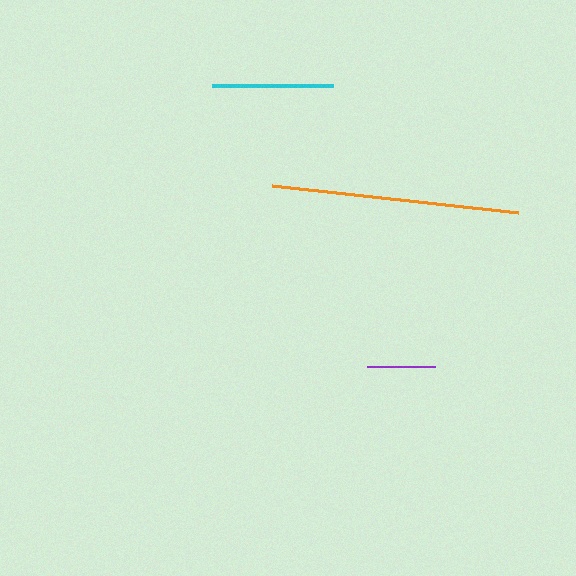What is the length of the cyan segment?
The cyan segment is approximately 121 pixels long.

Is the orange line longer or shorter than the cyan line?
The orange line is longer than the cyan line.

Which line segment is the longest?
The orange line is the longest at approximately 247 pixels.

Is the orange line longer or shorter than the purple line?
The orange line is longer than the purple line.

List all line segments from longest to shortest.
From longest to shortest: orange, cyan, purple.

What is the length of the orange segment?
The orange segment is approximately 247 pixels long.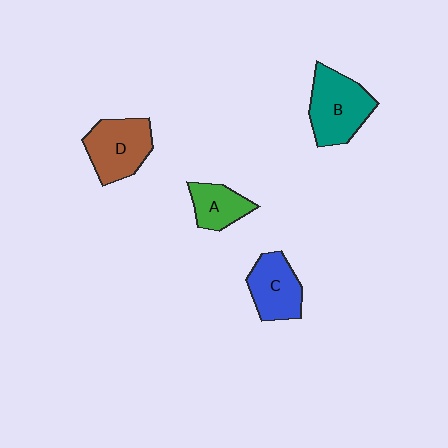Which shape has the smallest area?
Shape A (green).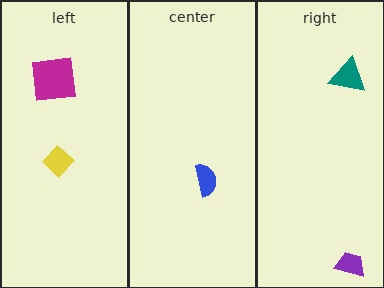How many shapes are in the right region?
2.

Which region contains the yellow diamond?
The left region.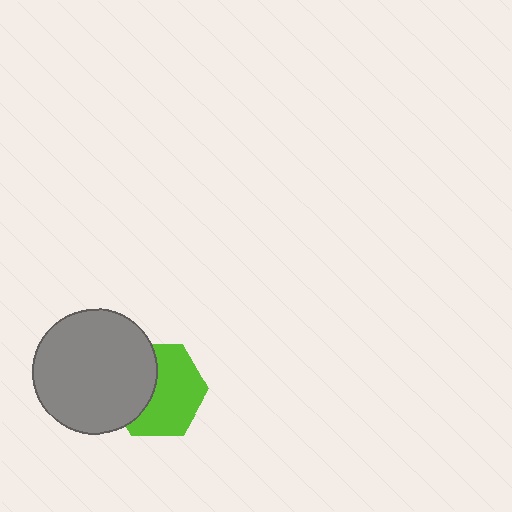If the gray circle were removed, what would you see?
You would see the complete lime hexagon.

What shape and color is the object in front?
The object in front is a gray circle.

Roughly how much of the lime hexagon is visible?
About half of it is visible (roughly 60%).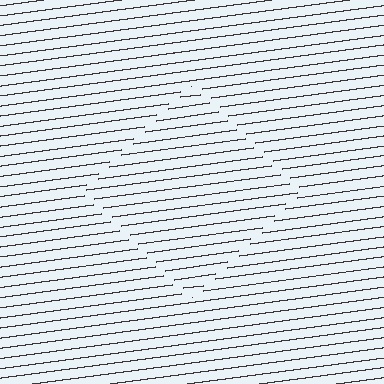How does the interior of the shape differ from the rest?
The interior of the shape contains the same grating, shifted by half a period — the contour is defined by the phase discontinuity where line-ends from the inner and outer gratings abut.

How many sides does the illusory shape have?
4 sides — the line-ends trace a square.